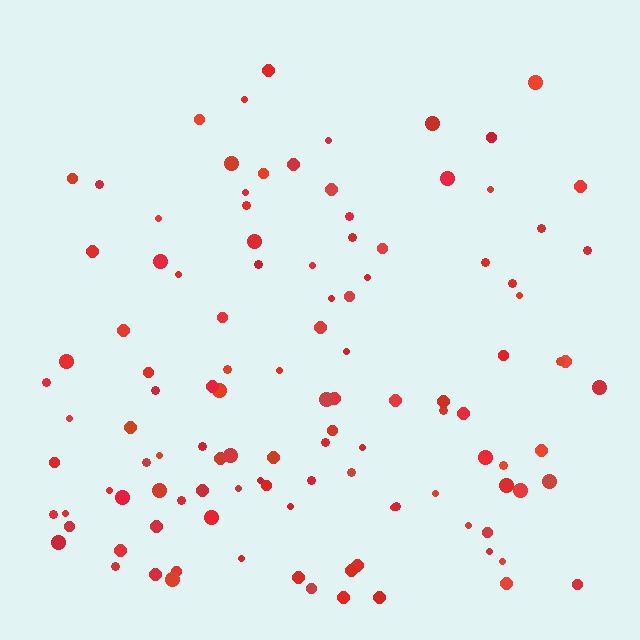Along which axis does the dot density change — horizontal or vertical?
Vertical.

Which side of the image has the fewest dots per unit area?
The top.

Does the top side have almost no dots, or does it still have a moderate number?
Still a moderate number, just noticeably fewer than the bottom.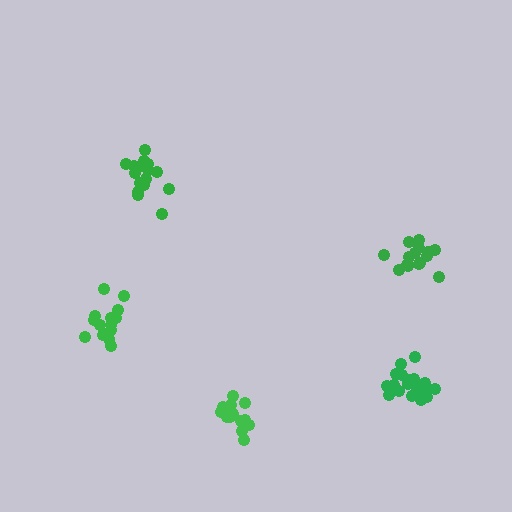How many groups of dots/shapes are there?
There are 5 groups.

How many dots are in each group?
Group 1: 14 dots, Group 2: 17 dots, Group 3: 14 dots, Group 4: 19 dots, Group 5: 16 dots (80 total).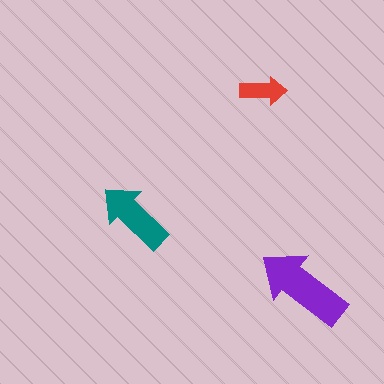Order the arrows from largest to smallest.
the purple one, the teal one, the red one.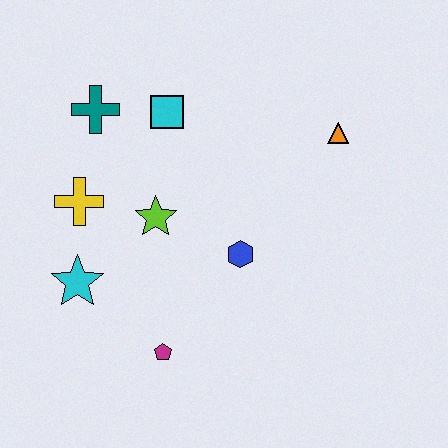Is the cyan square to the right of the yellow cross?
Yes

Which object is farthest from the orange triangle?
The cyan star is farthest from the orange triangle.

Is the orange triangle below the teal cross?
Yes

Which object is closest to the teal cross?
The cyan square is closest to the teal cross.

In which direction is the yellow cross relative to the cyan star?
The yellow cross is above the cyan star.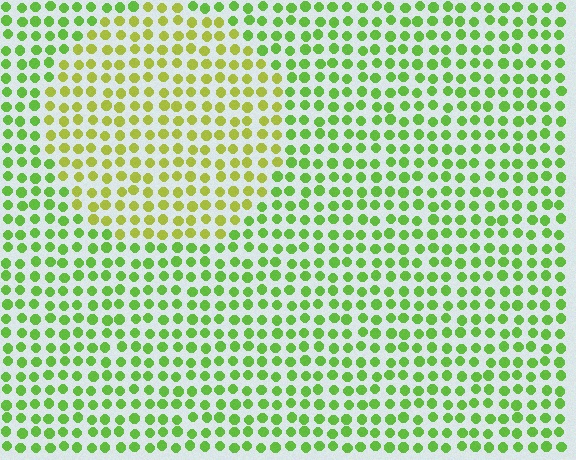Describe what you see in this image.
The image is filled with small lime elements in a uniform arrangement. A circle-shaped region is visible where the elements are tinted to a slightly different hue, forming a subtle color boundary.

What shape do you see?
I see a circle.